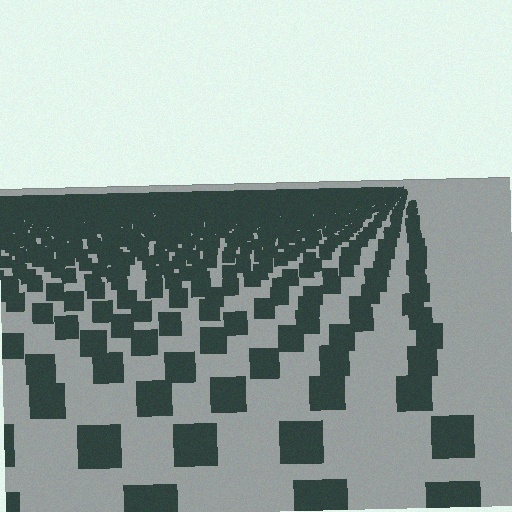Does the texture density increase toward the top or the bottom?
Density increases toward the top.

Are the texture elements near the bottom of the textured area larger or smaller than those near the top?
Larger. Near the bottom, elements are closer to the viewer and appear at a bigger on-screen size.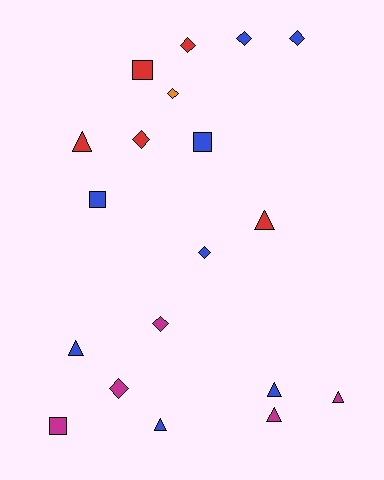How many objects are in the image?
There are 19 objects.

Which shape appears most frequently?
Diamond, with 8 objects.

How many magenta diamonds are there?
There are 2 magenta diamonds.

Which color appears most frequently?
Blue, with 8 objects.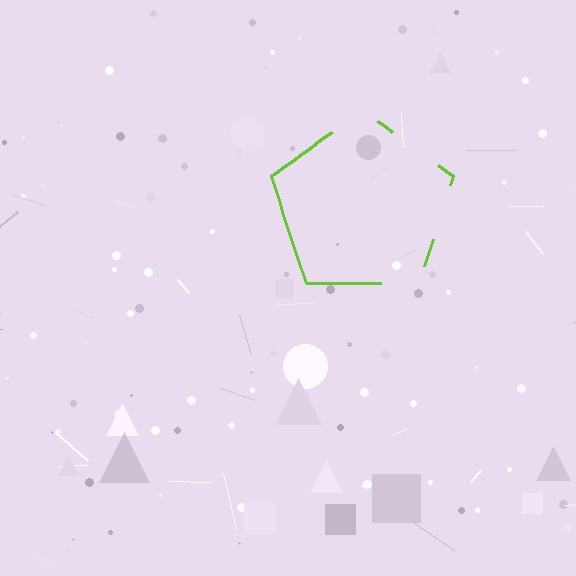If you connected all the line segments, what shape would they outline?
They would outline a pentagon.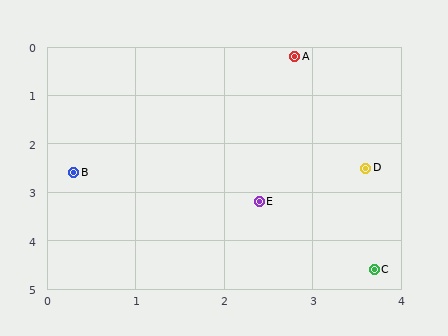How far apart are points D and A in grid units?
Points D and A are about 2.4 grid units apart.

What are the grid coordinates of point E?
Point E is at approximately (2.4, 3.2).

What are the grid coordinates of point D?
Point D is at approximately (3.6, 2.5).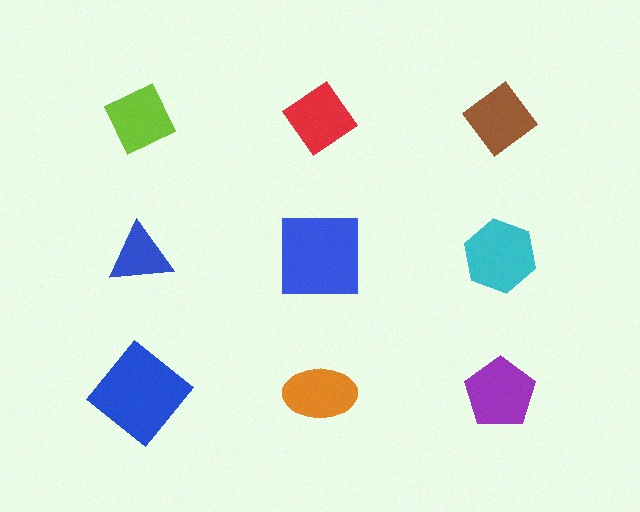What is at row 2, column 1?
A blue triangle.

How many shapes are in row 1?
3 shapes.